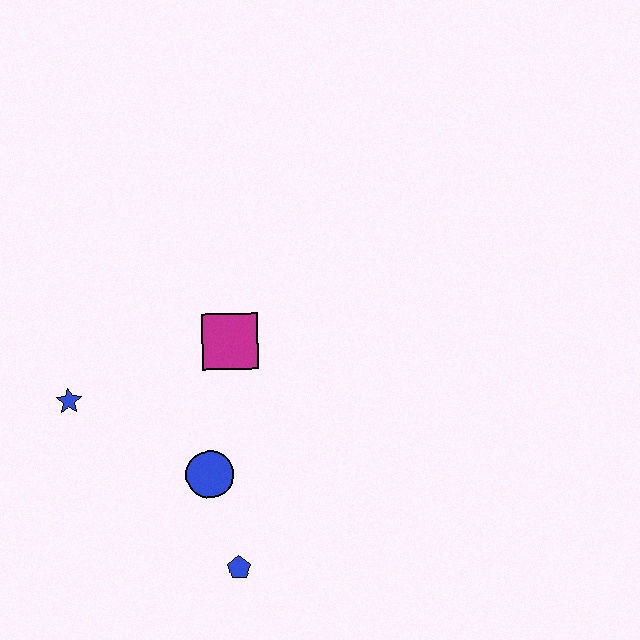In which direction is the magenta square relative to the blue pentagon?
The magenta square is above the blue pentagon.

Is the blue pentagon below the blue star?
Yes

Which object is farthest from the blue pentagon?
The blue star is farthest from the blue pentagon.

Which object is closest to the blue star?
The blue circle is closest to the blue star.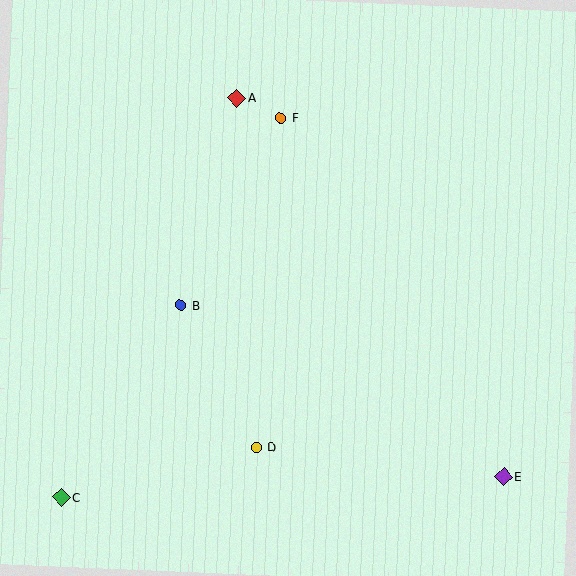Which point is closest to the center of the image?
Point B at (181, 305) is closest to the center.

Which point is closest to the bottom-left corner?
Point C is closest to the bottom-left corner.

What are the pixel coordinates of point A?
Point A is at (237, 98).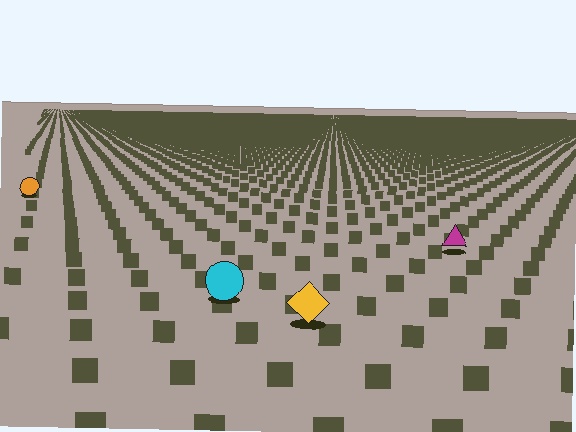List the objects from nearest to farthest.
From nearest to farthest: the yellow diamond, the cyan circle, the magenta triangle, the orange circle.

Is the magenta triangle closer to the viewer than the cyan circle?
No. The cyan circle is closer — you can tell from the texture gradient: the ground texture is coarser near it.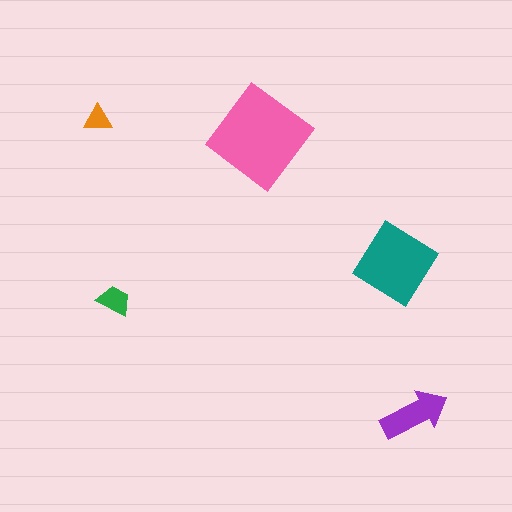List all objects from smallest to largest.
The orange triangle, the green trapezoid, the purple arrow, the teal diamond, the pink diamond.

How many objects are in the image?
There are 5 objects in the image.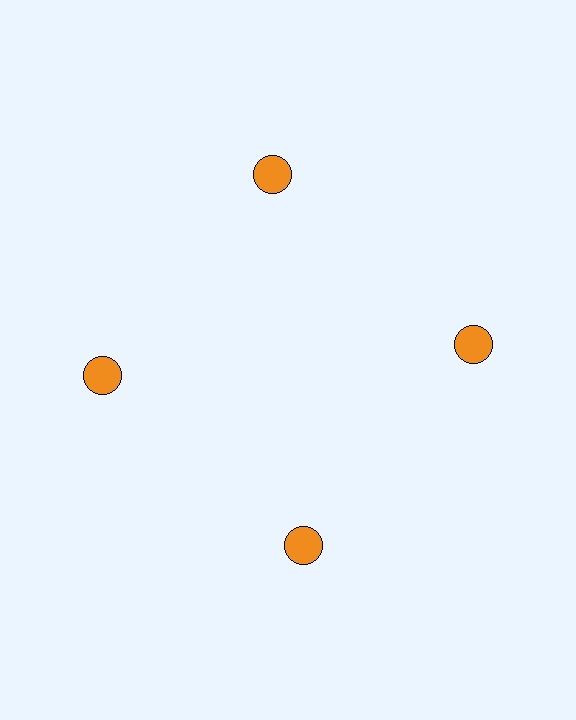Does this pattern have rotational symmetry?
Yes, this pattern has 4-fold rotational symmetry. It looks the same after rotating 90 degrees around the center.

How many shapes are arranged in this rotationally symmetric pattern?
There are 4 shapes, arranged in 4 groups of 1.